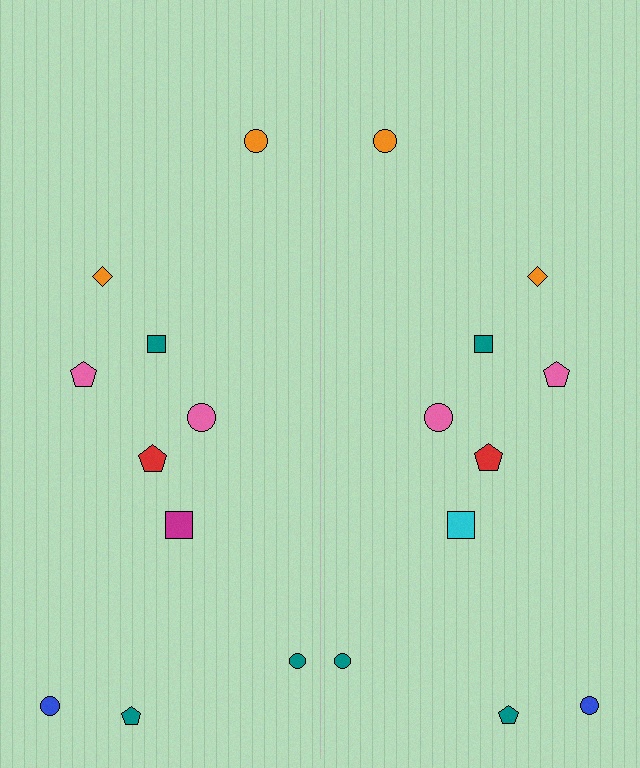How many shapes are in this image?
There are 20 shapes in this image.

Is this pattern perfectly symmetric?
No, the pattern is not perfectly symmetric. The cyan square on the right side breaks the symmetry — its mirror counterpart is magenta.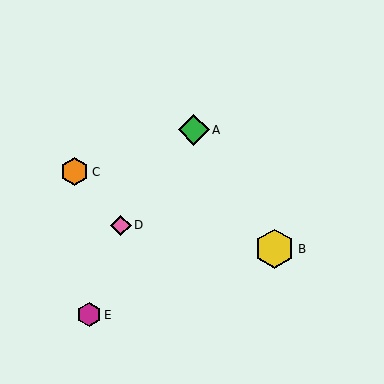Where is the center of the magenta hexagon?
The center of the magenta hexagon is at (89, 315).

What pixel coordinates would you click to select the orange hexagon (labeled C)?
Click at (75, 172) to select the orange hexagon C.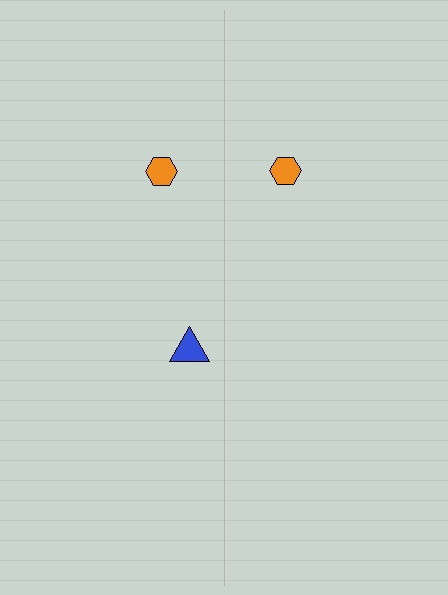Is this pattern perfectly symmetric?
No, the pattern is not perfectly symmetric. A blue triangle is missing from the right side.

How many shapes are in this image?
There are 3 shapes in this image.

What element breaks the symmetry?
A blue triangle is missing from the right side.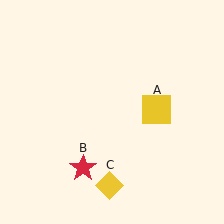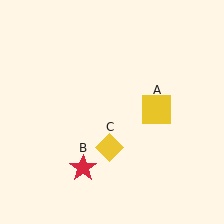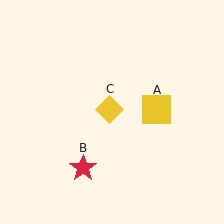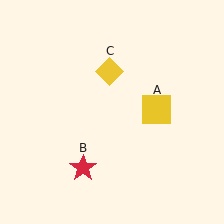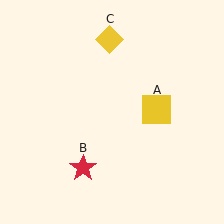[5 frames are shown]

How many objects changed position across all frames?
1 object changed position: yellow diamond (object C).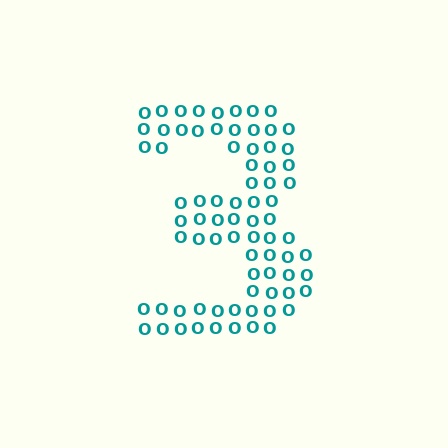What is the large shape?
The large shape is the digit 3.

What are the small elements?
The small elements are letter O's.